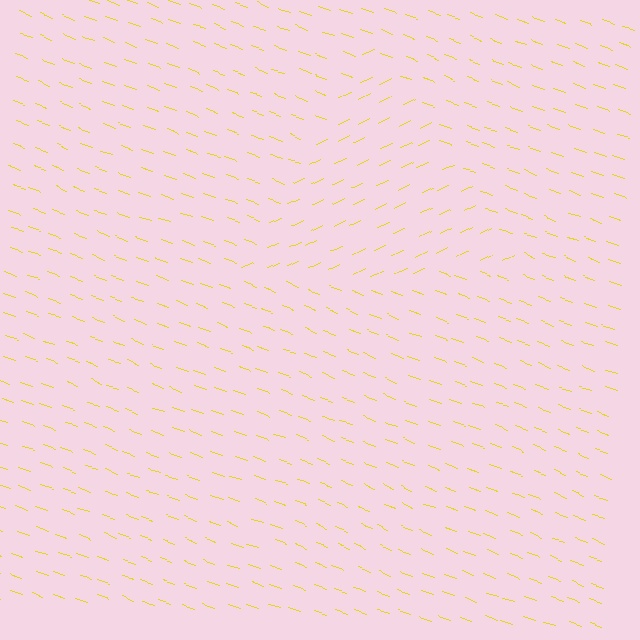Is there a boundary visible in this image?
Yes, there is a texture boundary formed by a change in line orientation.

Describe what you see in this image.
The image is filled with small yellow line segments. A triangle region in the image has lines oriented differently from the surrounding lines, creating a visible texture boundary.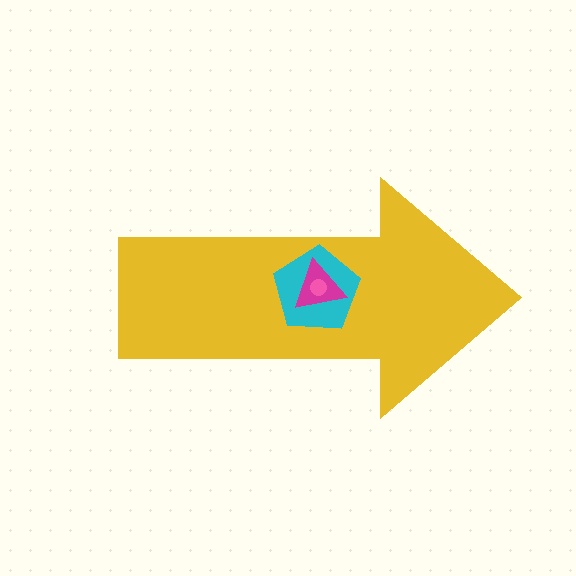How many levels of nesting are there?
4.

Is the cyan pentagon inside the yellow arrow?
Yes.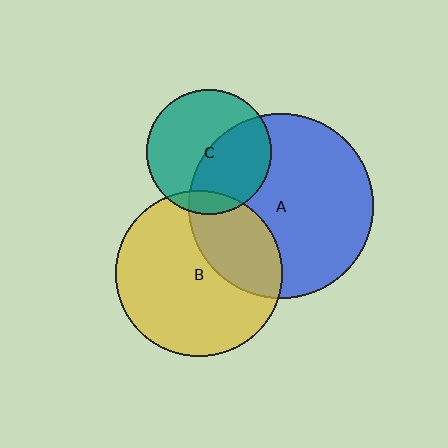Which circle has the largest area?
Circle A (blue).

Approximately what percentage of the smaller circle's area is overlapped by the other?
Approximately 45%.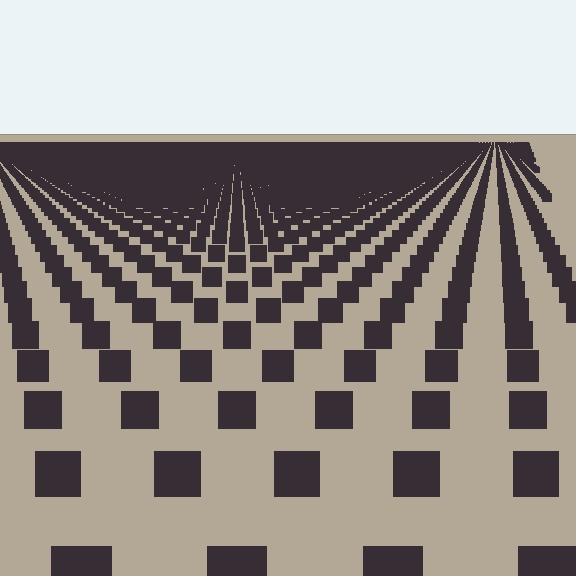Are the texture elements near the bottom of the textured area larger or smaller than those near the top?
Larger. Near the bottom, elements are closer to the viewer and appear at a bigger on-screen size.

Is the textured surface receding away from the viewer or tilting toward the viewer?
The surface is receding away from the viewer. Texture elements get smaller and denser toward the top.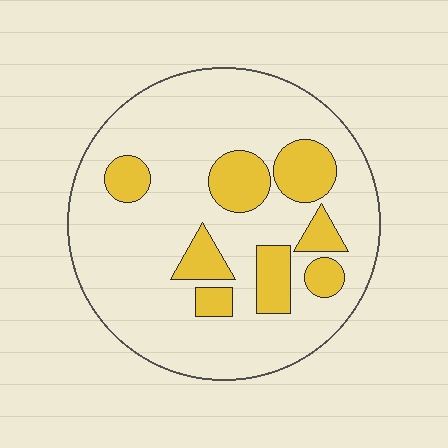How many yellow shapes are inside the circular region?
8.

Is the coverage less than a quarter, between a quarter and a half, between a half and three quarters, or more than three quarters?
Less than a quarter.